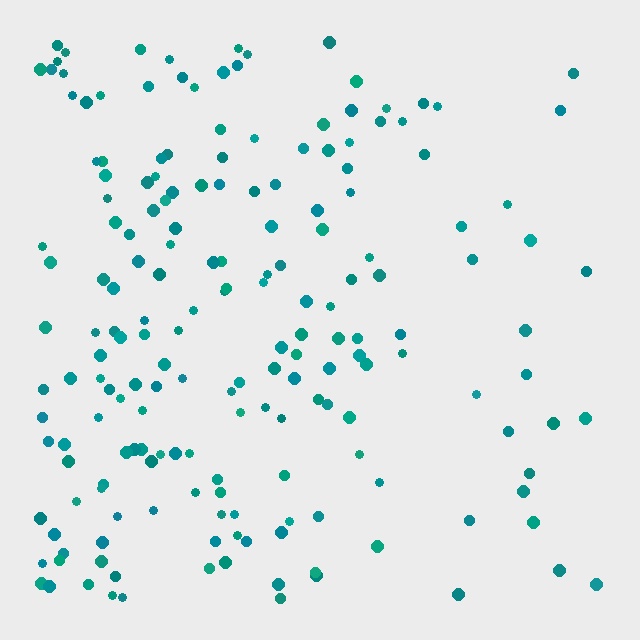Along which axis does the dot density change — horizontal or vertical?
Horizontal.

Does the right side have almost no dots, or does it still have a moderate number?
Still a moderate number, just noticeably fewer than the left.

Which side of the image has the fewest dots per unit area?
The right.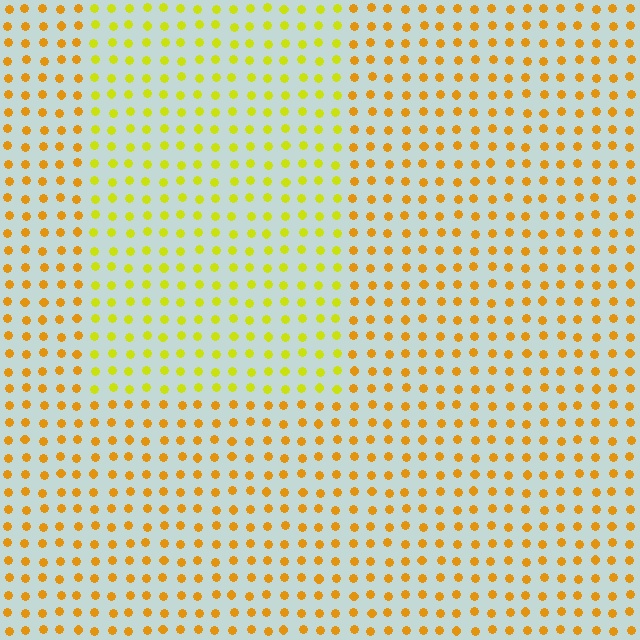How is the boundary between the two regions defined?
The boundary is defined purely by a slight shift in hue (about 30 degrees). Spacing, size, and orientation are identical on both sides.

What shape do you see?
I see a rectangle.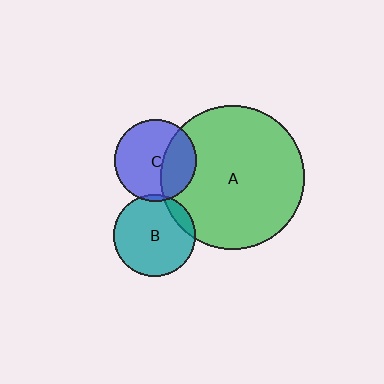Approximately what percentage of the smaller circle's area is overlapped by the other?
Approximately 10%.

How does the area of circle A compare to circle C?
Approximately 3.1 times.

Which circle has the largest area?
Circle A (green).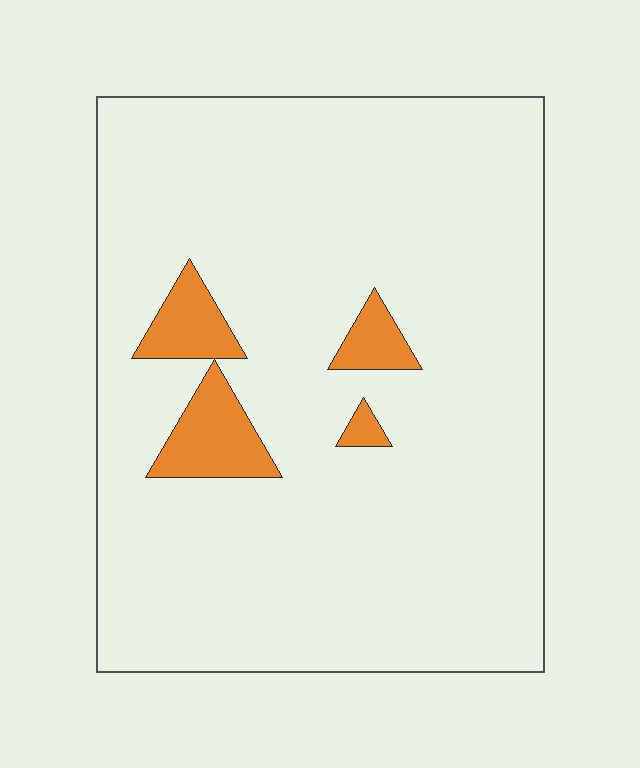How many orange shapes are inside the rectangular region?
4.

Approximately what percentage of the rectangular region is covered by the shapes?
Approximately 10%.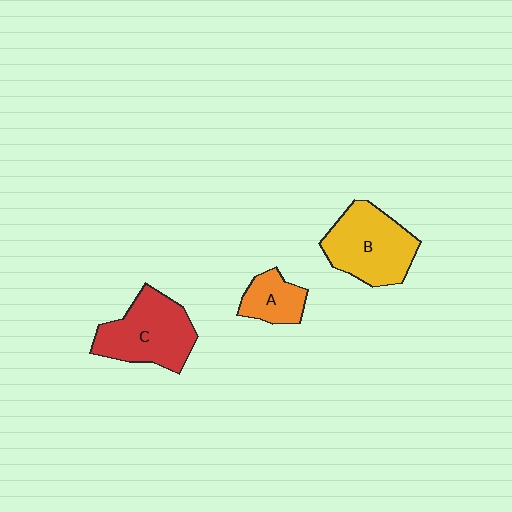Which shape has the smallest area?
Shape A (orange).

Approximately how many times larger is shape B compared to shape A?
Approximately 2.1 times.